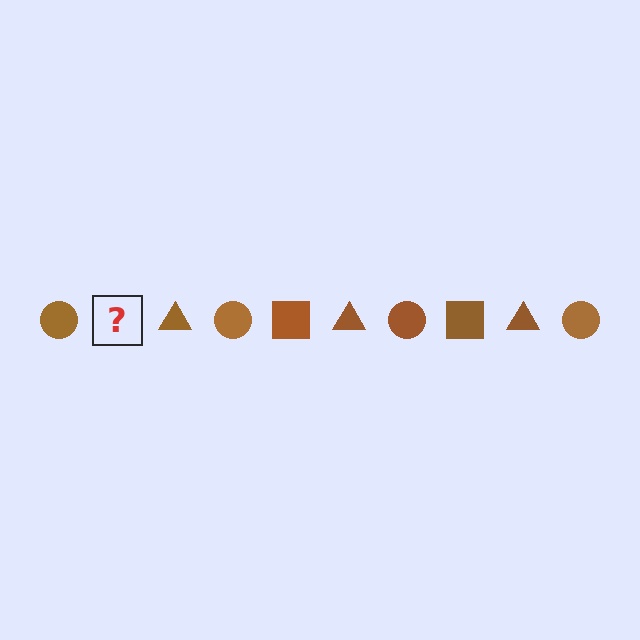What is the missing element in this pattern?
The missing element is a brown square.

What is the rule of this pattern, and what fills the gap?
The rule is that the pattern cycles through circle, square, triangle shapes in brown. The gap should be filled with a brown square.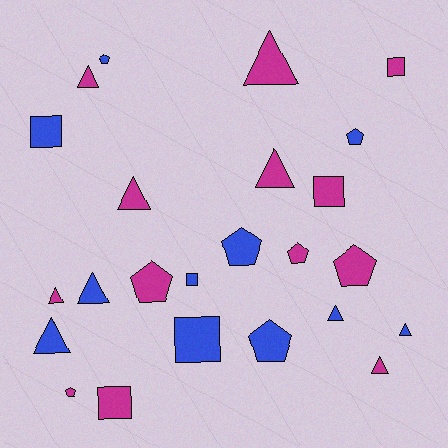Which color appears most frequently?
Magenta, with 13 objects.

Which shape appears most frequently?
Triangle, with 10 objects.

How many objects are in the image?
There are 24 objects.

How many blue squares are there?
There are 3 blue squares.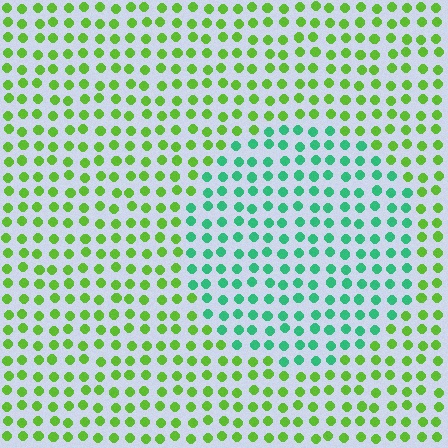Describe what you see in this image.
The image is filled with small lime elements in a uniform arrangement. A circle-shaped region is visible where the elements are tinted to a slightly different hue, forming a subtle color boundary.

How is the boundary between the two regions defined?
The boundary is defined purely by a slight shift in hue (about 52 degrees). Spacing, size, and orientation are identical on both sides.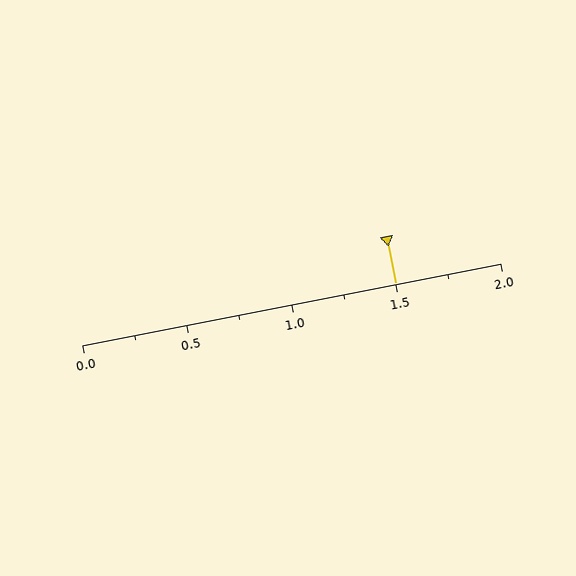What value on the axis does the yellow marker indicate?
The marker indicates approximately 1.5.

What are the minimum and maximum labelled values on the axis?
The axis runs from 0.0 to 2.0.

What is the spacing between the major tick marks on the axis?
The major ticks are spaced 0.5 apart.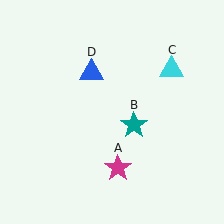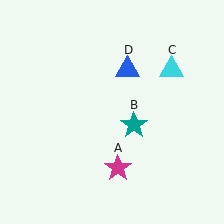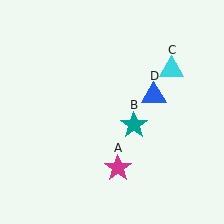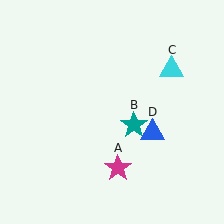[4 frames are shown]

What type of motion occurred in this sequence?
The blue triangle (object D) rotated clockwise around the center of the scene.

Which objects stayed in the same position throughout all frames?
Magenta star (object A) and teal star (object B) and cyan triangle (object C) remained stationary.